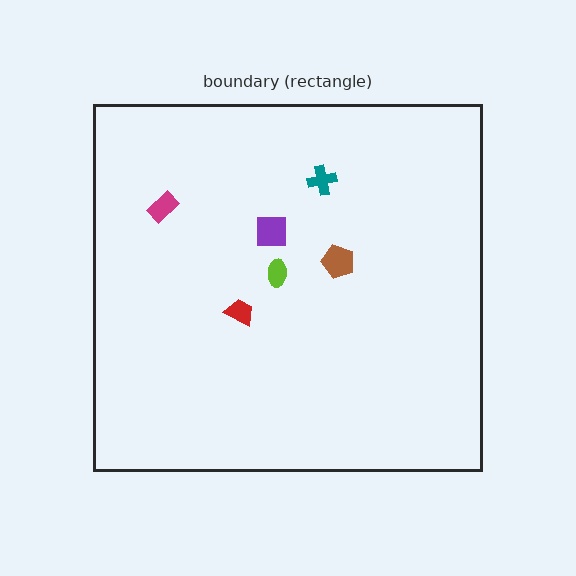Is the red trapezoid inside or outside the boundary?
Inside.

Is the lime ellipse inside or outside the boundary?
Inside.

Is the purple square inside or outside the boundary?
Inside.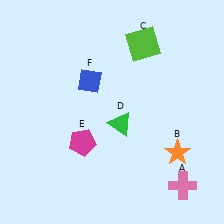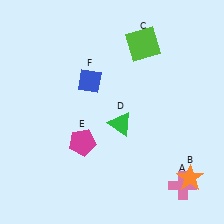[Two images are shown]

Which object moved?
The orange star (B) moved down.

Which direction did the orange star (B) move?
The orange star (B) moved down.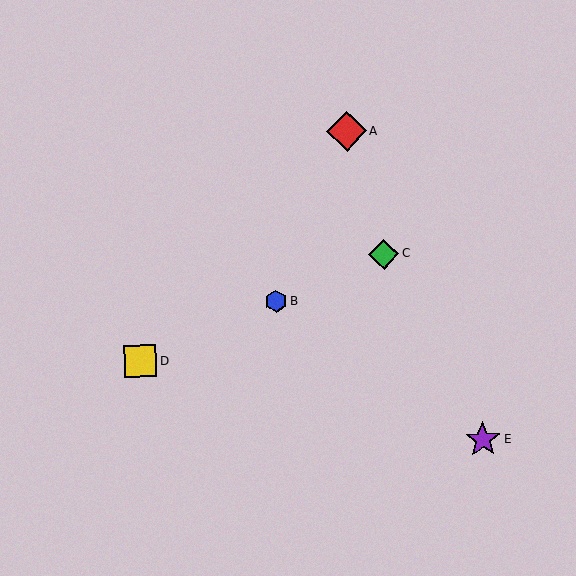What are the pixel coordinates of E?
Object E is at (483, 440).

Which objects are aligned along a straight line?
Objects B, C, D are aligned along a straight line.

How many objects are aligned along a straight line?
3 objects (B, C, D) are aligned along a straight line.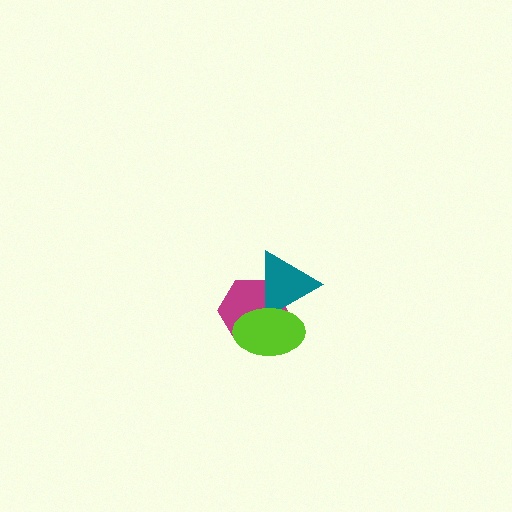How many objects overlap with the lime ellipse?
2 objects overlap with the lime ellipse.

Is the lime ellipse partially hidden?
No, no other shape covers it.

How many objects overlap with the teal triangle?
2 objects overlap with the teal triangle.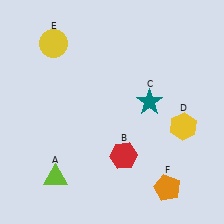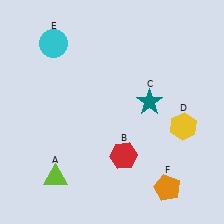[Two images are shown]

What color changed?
The circle (E) changed from yellow in Image 1 to cyan in Image 2.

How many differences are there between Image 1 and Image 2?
There is 1 difference between the two images.